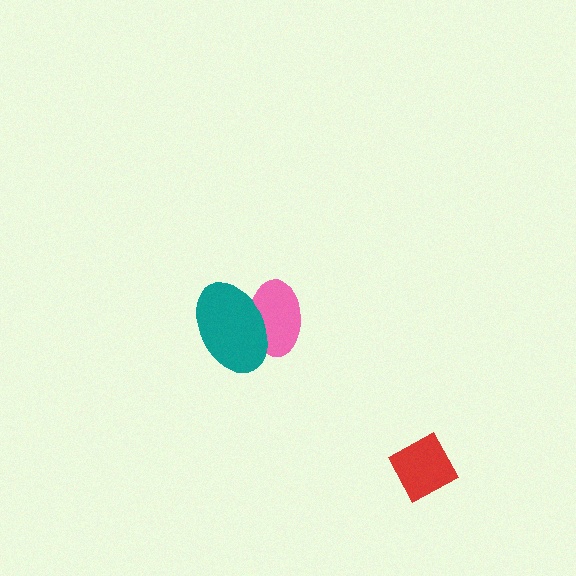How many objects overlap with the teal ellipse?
1 object overlaps with the teal ellipse.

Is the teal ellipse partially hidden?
No, no other shape covers it.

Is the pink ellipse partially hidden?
Yes, it is partially covered by another shape.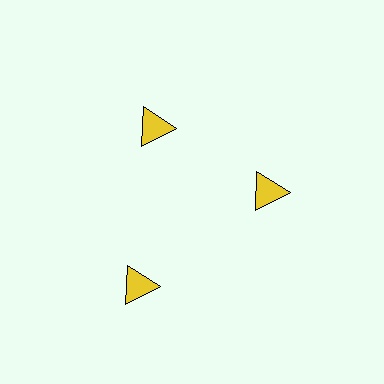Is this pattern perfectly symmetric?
No. The 3 yellow triangles are arranged in a ring, but one element near the 7 o'clock position is pushed outward from the center, breaking the 3-fold rotational symmetry.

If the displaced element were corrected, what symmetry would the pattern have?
It would have 3-fold rotational symmetry — the pattern would map onto itself every 120 degrees.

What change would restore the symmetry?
The symmetry would be restored by moving it inward, back onto the ring so that all 3 triangles sit at equal angles and equal distance from the center.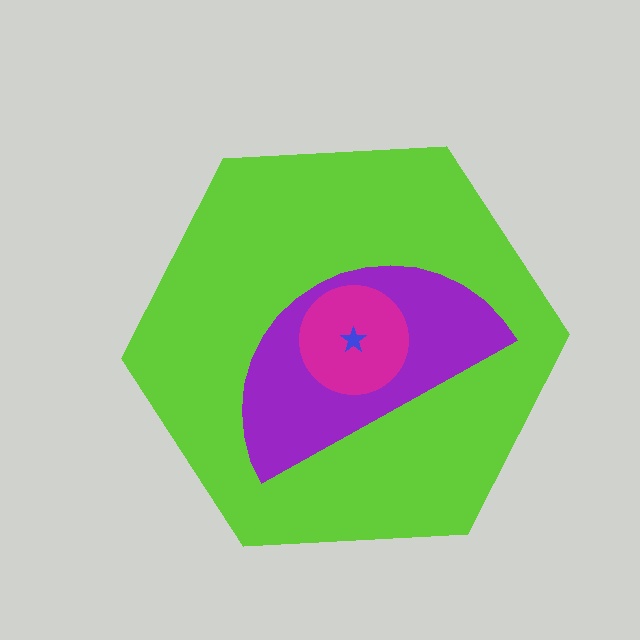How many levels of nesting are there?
4.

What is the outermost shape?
The lime hexagon.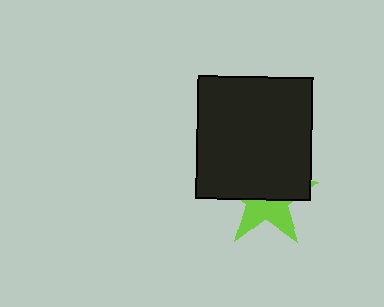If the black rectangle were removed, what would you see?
You would see the complete lime star.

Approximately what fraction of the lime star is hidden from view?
Roughly 58% of the lime star is hidden behind the black rectangle.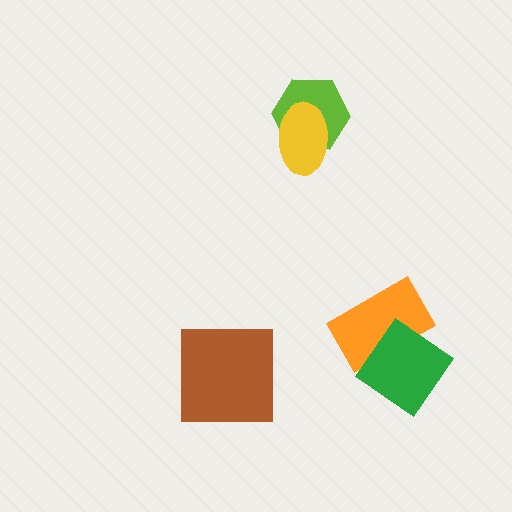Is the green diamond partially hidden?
No, no other shape covers it.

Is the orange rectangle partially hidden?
Yes, it is partially covered by another shape.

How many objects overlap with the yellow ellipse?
1 object overlaps with the yellow ellipse.